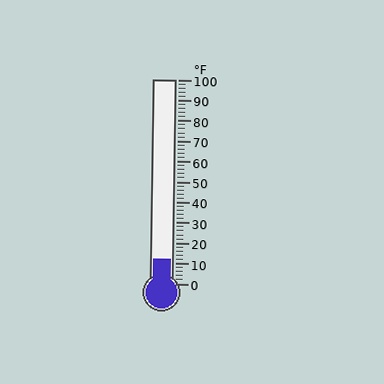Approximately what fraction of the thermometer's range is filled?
The thermometer is filled to approximately 10% of its range.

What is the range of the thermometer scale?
The thermometer scale ranges from 0°F to 100°F.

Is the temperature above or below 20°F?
The temperature is below 20°F.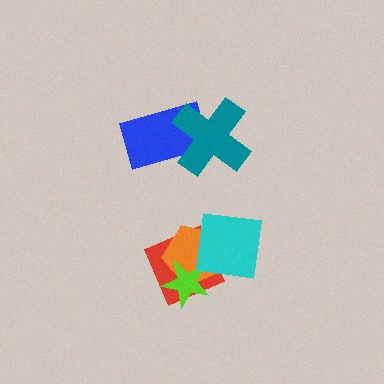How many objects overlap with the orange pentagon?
3 objects overlap with the orange pentagon.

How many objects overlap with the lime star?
3 objects overlap with the lime star.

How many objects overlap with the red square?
3 objects overlap with the red square.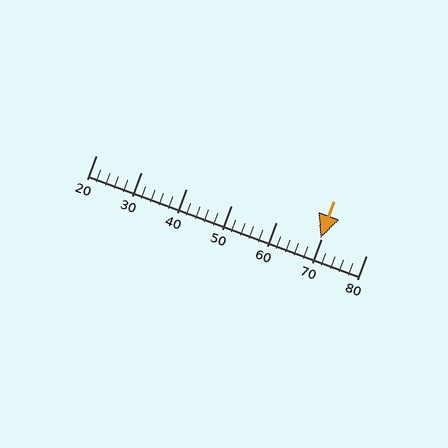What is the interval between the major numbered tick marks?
The major tick marks are spaced 10 units apart.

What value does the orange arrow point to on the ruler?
The orange arrow points to approximately 70.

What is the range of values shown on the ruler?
The ruler shows values from 20 to 80.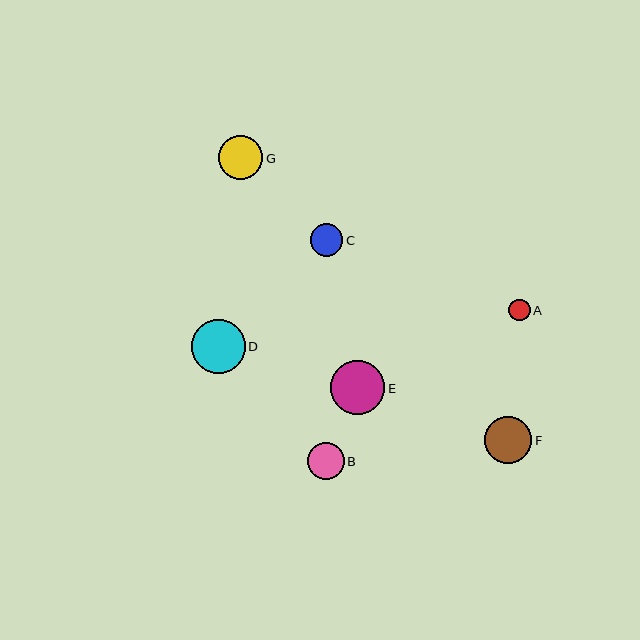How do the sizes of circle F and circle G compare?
Circle F and circle G are approximately the same size.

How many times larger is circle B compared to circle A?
Circle B is approximately 1.7 times the size of circle A.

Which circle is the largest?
Circle D is the largest with a size of approximately 54 pixels.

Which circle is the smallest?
Circle A is the smallest with a size of approximately 22 pixels.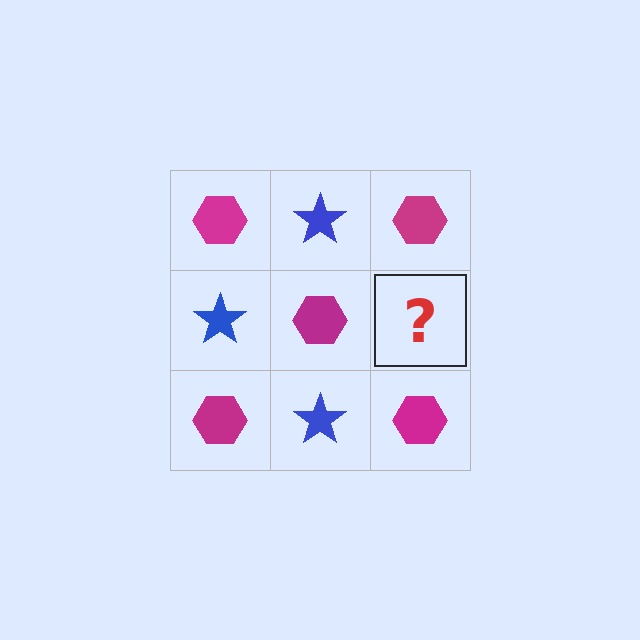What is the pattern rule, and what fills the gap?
The rule is that it alternates magenta hexagon and blue star in a checkerboard pattern. The gap should be filled with a blue star.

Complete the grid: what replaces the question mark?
The question mark should be replaced with a blue star.